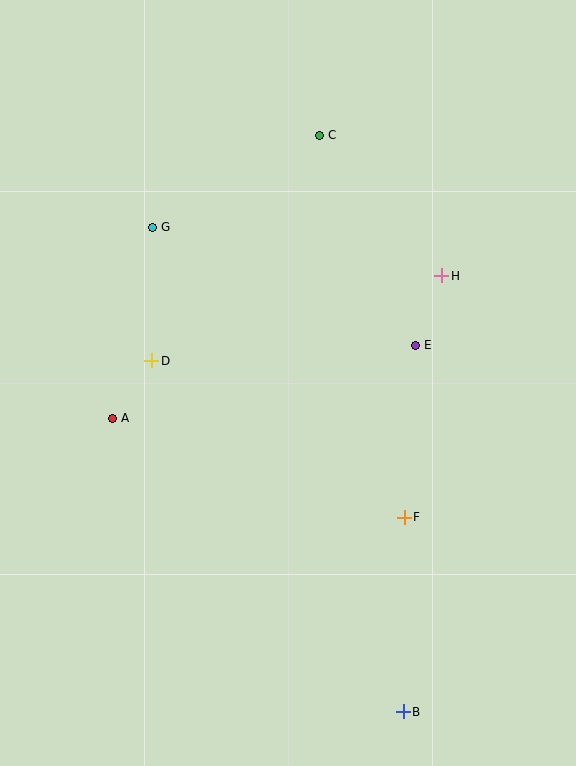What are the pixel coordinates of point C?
Point C is at (319, 135).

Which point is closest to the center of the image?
Point E at (415, 345) is closest to the center.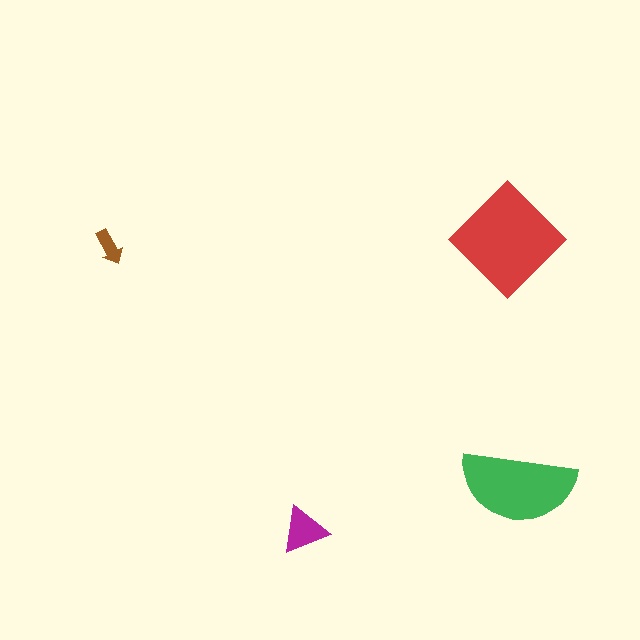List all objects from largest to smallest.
The red diamond, the green semicircle, the magenta triangle, the brown arrow.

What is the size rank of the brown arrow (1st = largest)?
4th.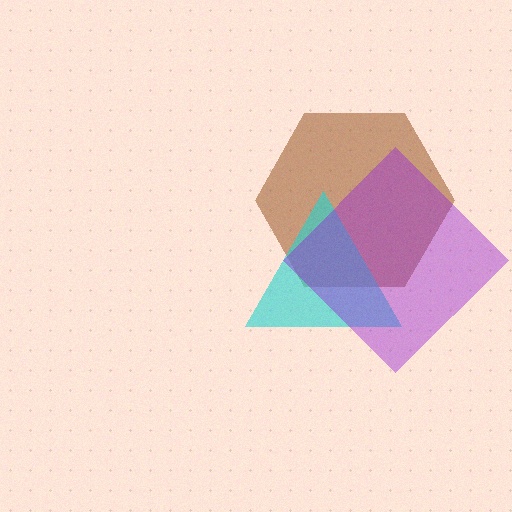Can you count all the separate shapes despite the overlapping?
Yes, there are 3 separate shapes.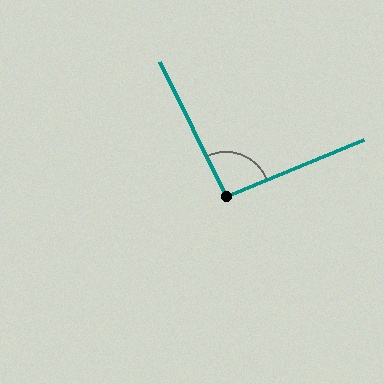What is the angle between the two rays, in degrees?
Approximately 94 degrees.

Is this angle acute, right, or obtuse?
It is approximately a right angle.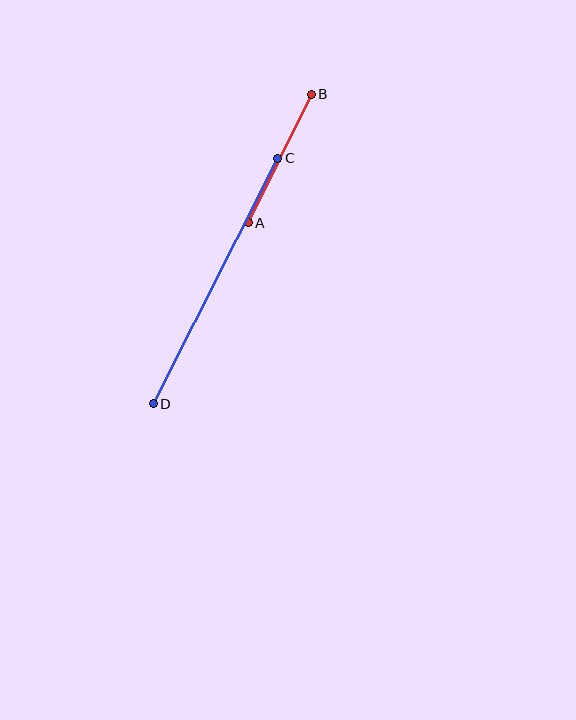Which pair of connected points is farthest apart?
Points C and D are farthest apart.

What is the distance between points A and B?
The distance is approximately 143 pixels.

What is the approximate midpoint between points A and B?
The midpoint is at approximately (280, 158) pixels.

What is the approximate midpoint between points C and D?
The midpoint is at approximately (216, 281) pixels.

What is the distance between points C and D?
The distance is approximately 275 pixels.